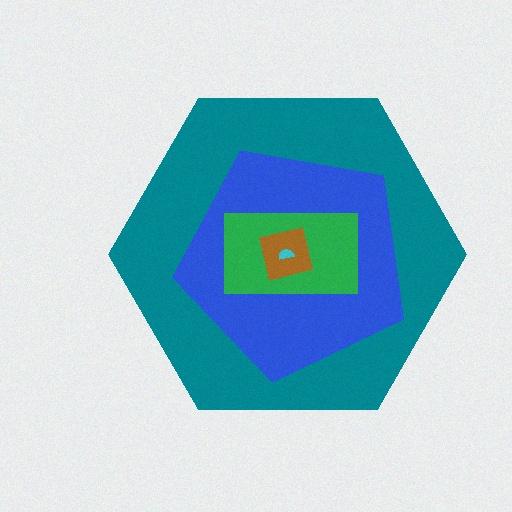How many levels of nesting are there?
5.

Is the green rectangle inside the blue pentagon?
Yes.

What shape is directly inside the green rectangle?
The brown square.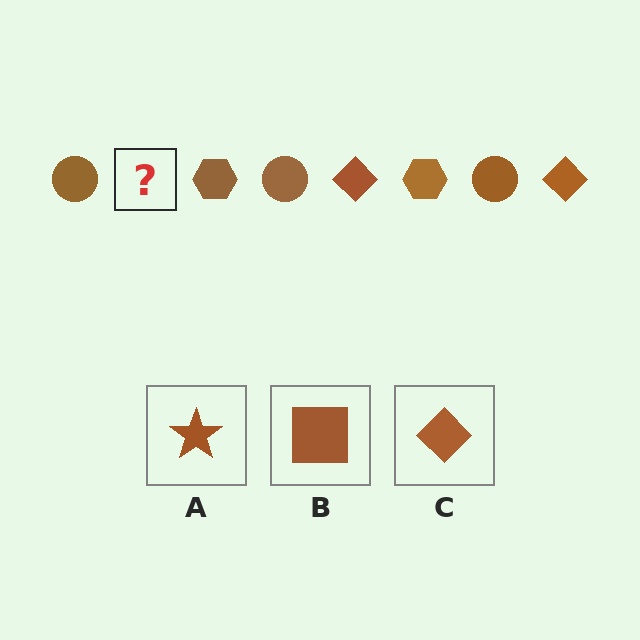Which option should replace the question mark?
Option C.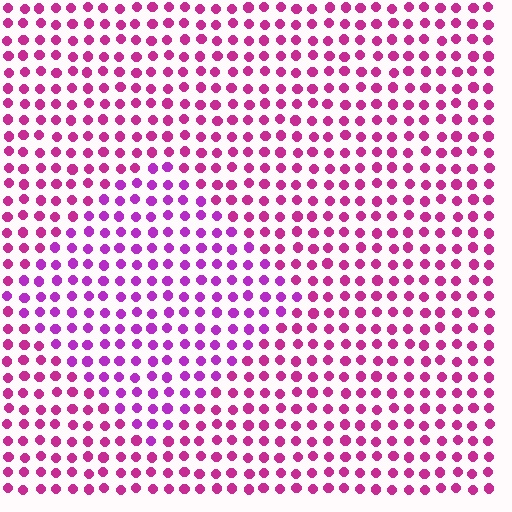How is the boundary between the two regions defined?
The boundary is defined purely by a slight shift in hue (about 26 degrees). Spacing, size, and orientation are identical on both sides.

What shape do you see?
I see a diamond.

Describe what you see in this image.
The image is filled with small magenta elements in a uniform arrangement. A diamond-shaped region is visible where the elements are tinted to a slightly different hue, forming a subtle color boundary.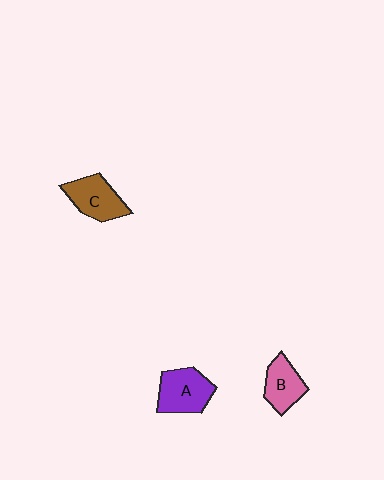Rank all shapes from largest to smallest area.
From largest to smallest: A (purple), C (brown), B (pink).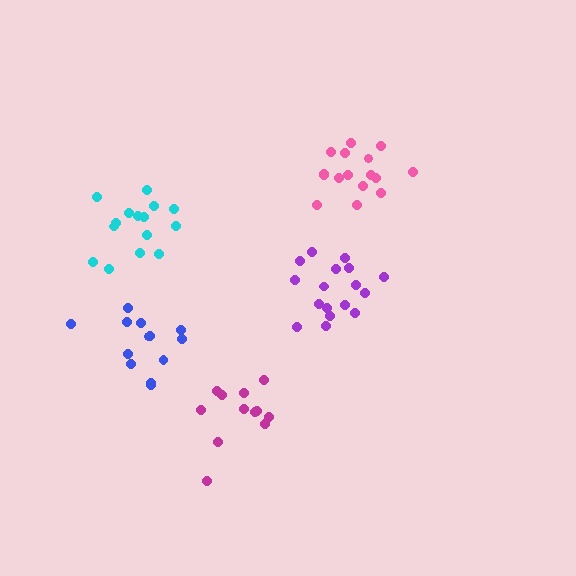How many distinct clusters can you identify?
There are 5 distinct clusters.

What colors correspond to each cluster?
The clusters are colored: magenta, cyan, pink, purple, blue.